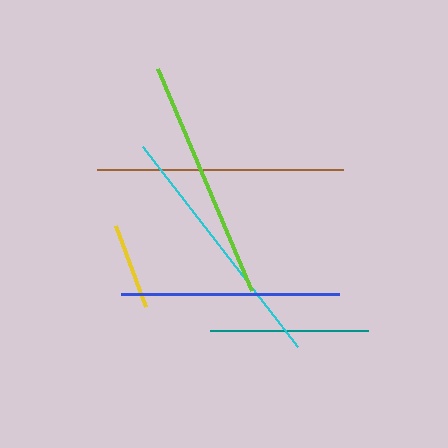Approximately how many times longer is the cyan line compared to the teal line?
The cyan line is approximately 1.6 times the length of the teal line.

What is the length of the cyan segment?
The cyan segment is approximately 253 pixels long.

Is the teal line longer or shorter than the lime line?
The lime line is longer than the teal line.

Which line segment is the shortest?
The yellow line is the shortest at approximately 87 pixels.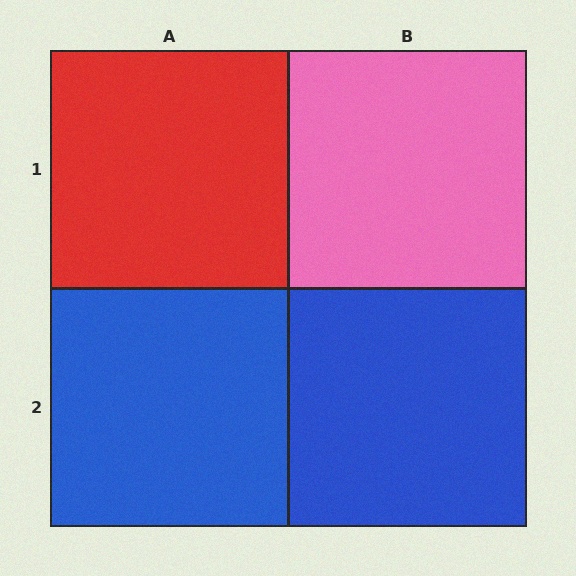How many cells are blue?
2 cells are blue.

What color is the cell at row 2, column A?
Blue.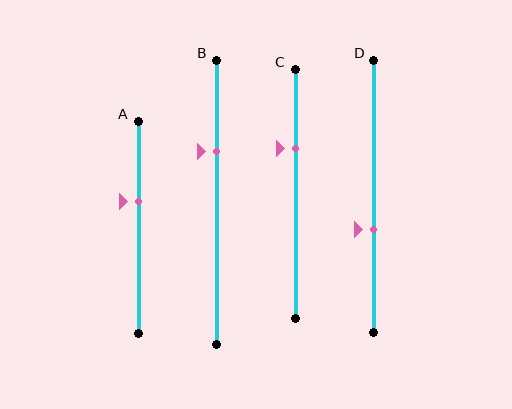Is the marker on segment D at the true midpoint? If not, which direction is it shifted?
No, the marker on segment D is shifted downward by about 12% of the segment length.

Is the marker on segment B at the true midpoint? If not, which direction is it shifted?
No, the marker on segment B is shifted upward by about 18% of the segment length.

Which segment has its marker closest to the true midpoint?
Segment D has its marker closest to the true midpoint.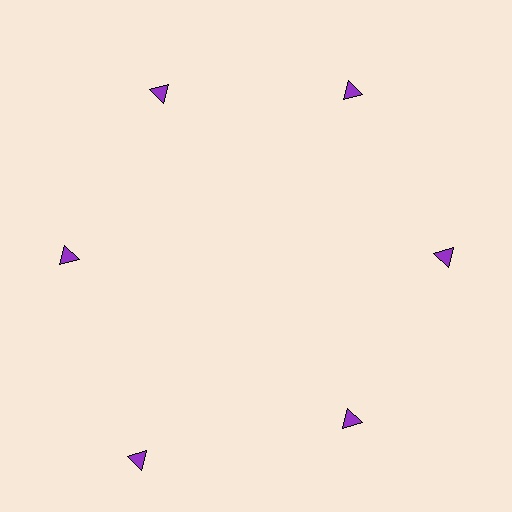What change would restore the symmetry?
The symmetry would be restored by moving it inward, back onto the ring so that all 6 triangles sit at equal angles and equal distance from the center.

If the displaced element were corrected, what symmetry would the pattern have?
It would have 6-fold rotational symmetry — the pattern would map onto itself every 60 degrees.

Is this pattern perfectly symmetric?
No. The 6 purple triangles are arranged in a ring, but one element near the 7 o'clock position is pushed outward from the center, breaking the 6-fold rotational symmetry.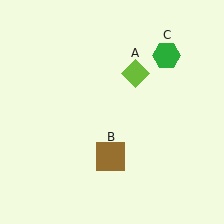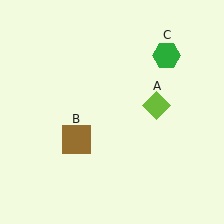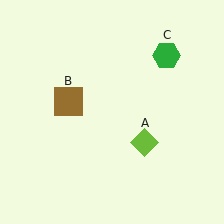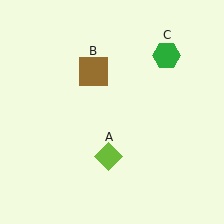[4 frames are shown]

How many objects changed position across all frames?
2 objects changed position: lime diamond (object A), brown square (object B).